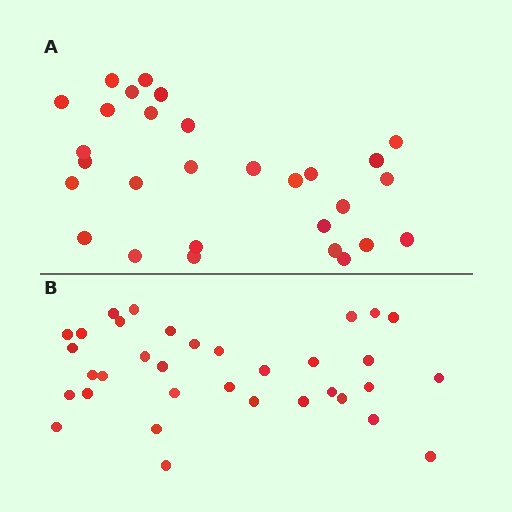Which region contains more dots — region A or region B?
Region B (the bottom region) has more dots.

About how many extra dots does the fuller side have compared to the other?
Region B has about 5 more dots than region A.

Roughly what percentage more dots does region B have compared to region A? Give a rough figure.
About 15% more.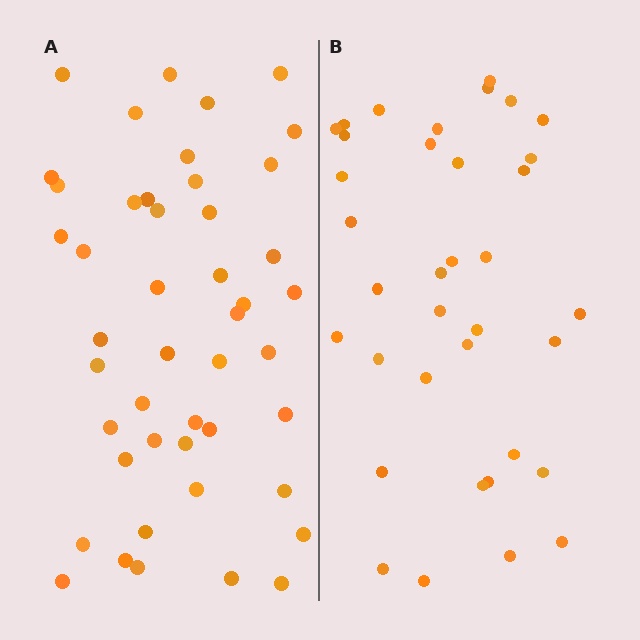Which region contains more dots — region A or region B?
Region A (the left region) has more dots.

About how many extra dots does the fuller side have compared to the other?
Region A has roughly 10 or so more dots than region B.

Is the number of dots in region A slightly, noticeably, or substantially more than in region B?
Region A has noticeably more, but not dramatically so. The ratio is roughly 1.3 to 1.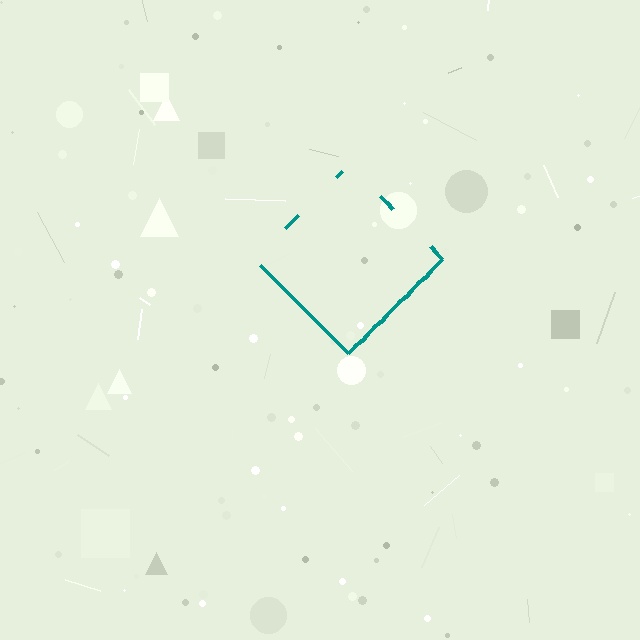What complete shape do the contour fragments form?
The contour fragments form a diamond.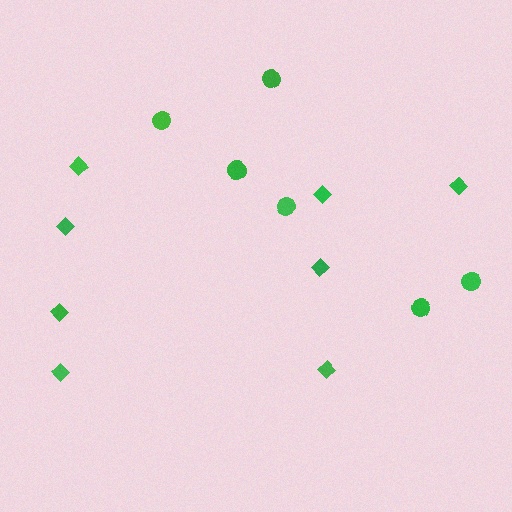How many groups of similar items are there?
There are 2 groups: one group of circles (6) and one group of diamonds (8).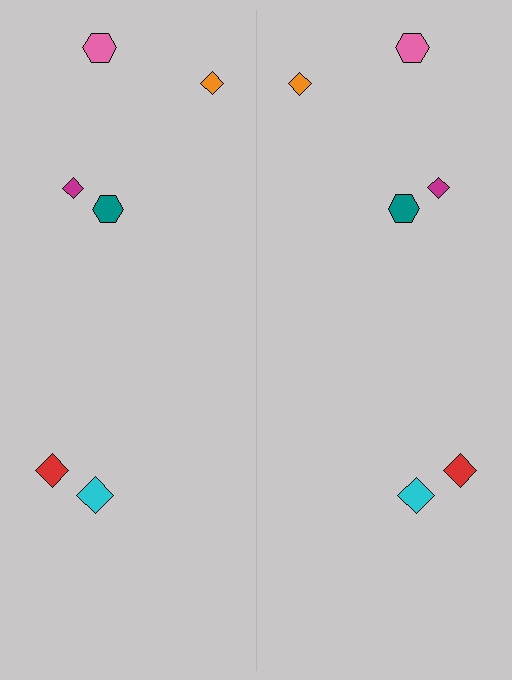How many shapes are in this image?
There are 12 shapes in this image.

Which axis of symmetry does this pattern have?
The pattern has a vertical axis of symmetry running through the center of the image.